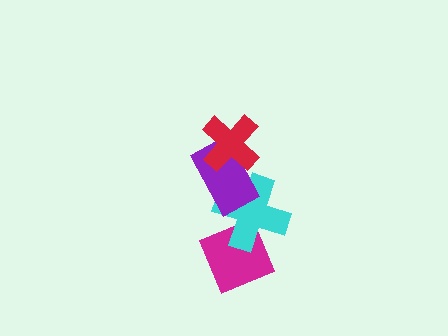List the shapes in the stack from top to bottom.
From top to bottom: the red cross, the purple rectangle, the cyan cross, the magenta diamond.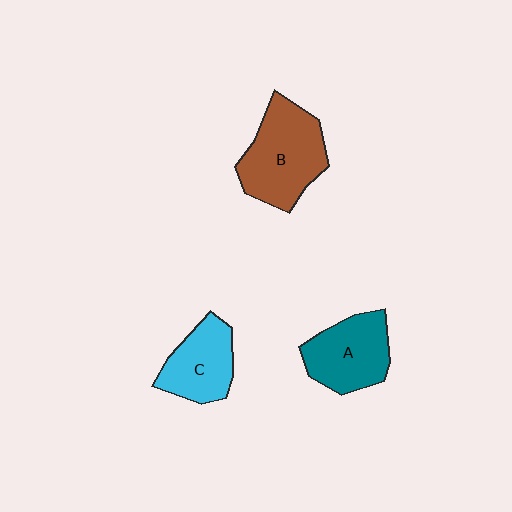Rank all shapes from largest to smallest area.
From largest to smallest: B (brown), A (teal), C (cyan).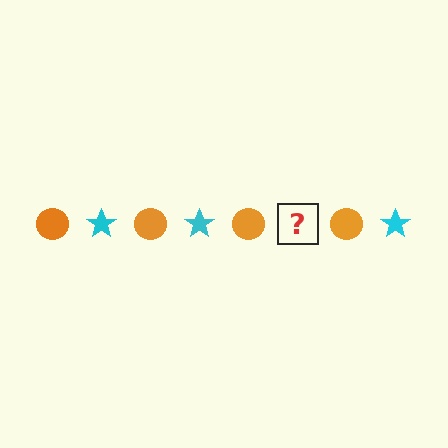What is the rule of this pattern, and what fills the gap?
The rule is that the pattern alternates between orange circle and cyan star. The gap should be filled with a cyan star.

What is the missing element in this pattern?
The missing element is a cyan star.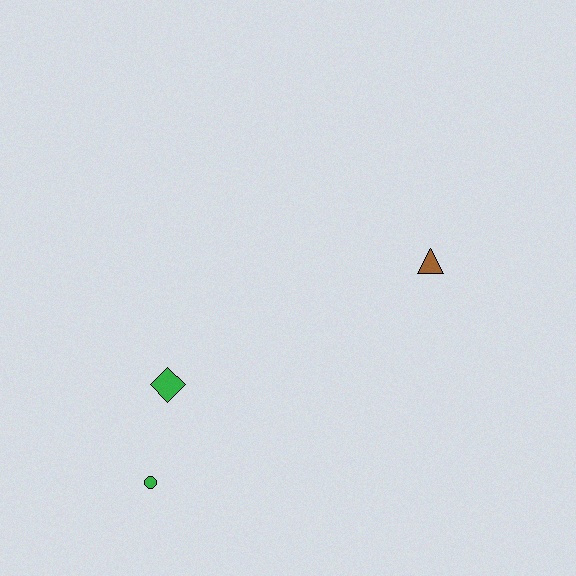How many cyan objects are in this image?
There are no cyan objects.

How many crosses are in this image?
There are no crosses.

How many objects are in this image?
There are 3 objects.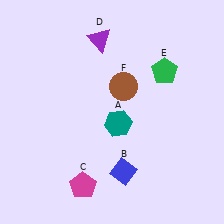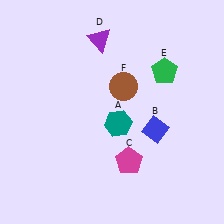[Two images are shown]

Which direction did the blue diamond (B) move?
The blue diamond (B) moved up.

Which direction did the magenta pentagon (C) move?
The magenta pentagon (C) moved right.